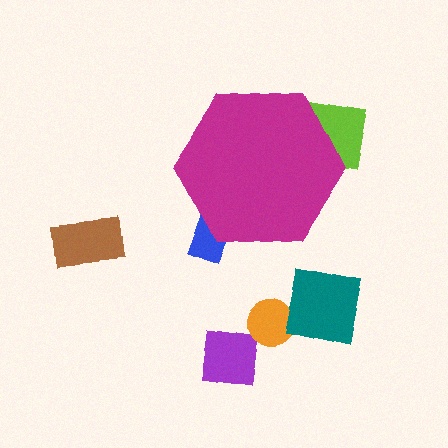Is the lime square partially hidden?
Yes, the lime square is partially hidden behind the magenta hexagon.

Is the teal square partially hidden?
No, the teal square is fully visible.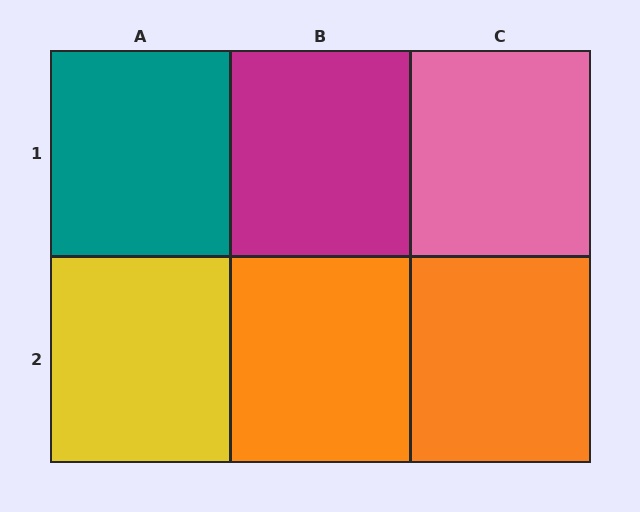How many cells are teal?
1 cell is teal.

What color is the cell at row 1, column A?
Teal.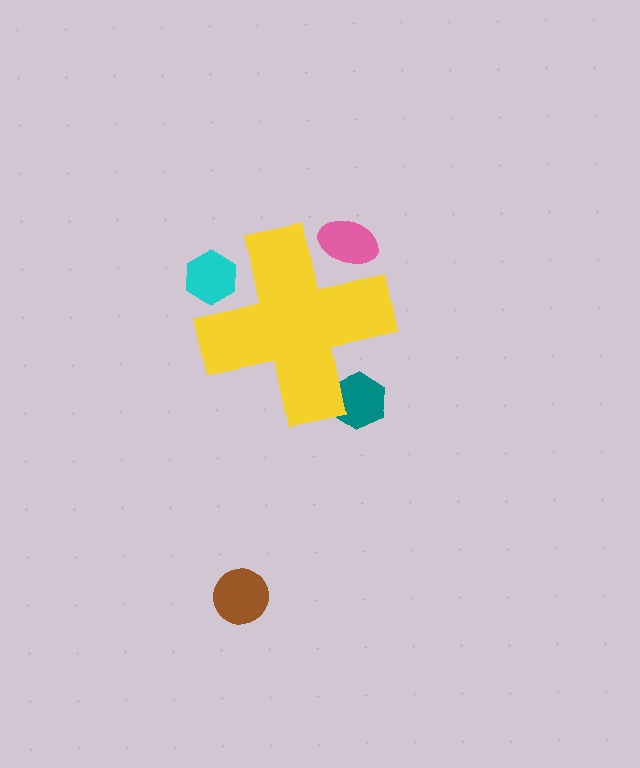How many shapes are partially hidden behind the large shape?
3 shapes are partially hidden.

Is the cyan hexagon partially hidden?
Yes, the cyan hexagon is partially hidden behind the yellow cross.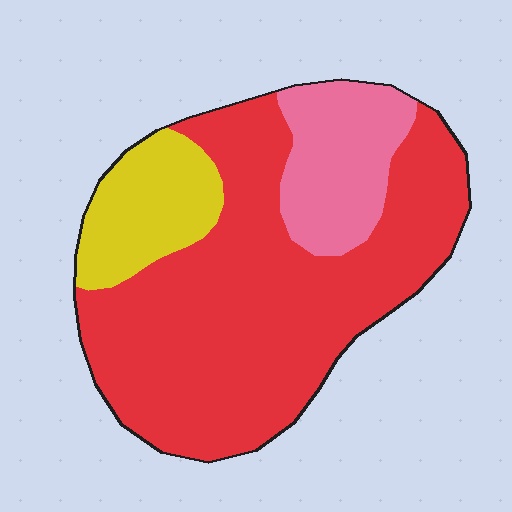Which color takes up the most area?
Red, at roughly 70%.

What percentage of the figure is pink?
Pink takes up less than a quarter of the figure.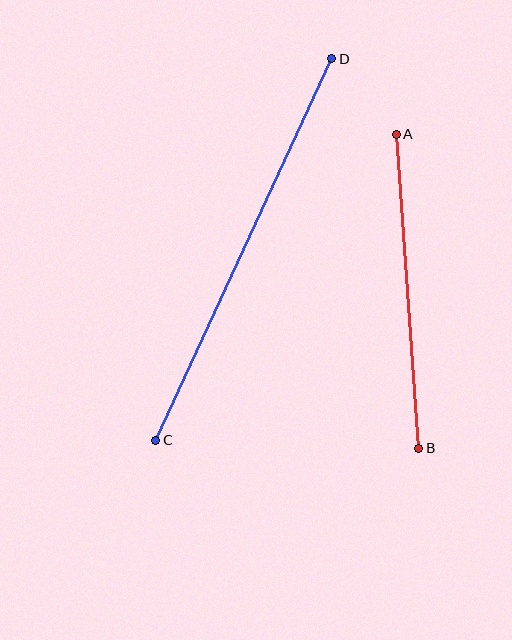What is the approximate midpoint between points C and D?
The midpoint is at approximately (244, 249) pixels.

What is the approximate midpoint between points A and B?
The midpoint is at approximately (407, 291) pixels.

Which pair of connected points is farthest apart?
Points C and D are farthest apart.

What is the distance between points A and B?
The distance is approximately 315 pixels.